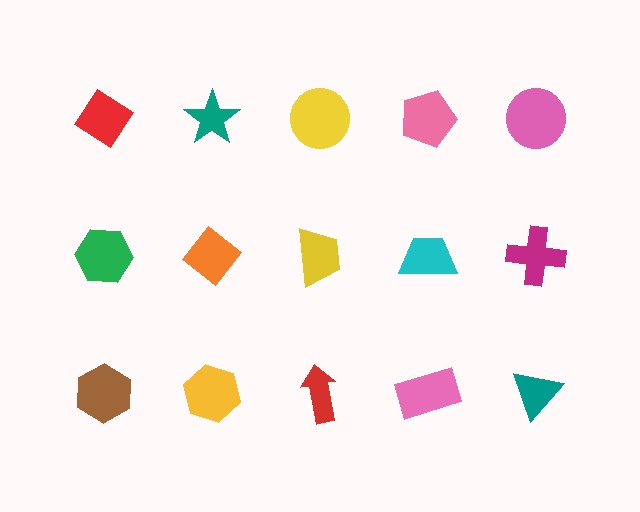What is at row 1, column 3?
A yellow circle.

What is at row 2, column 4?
A cyan trapezoid.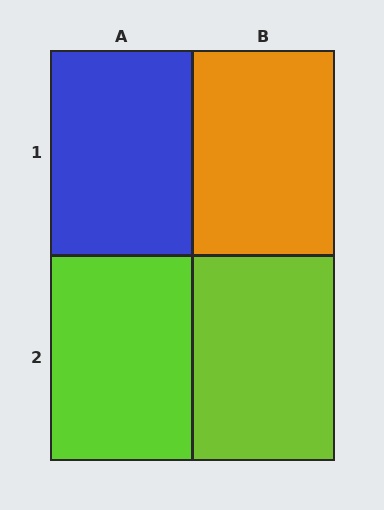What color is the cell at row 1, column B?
Orange.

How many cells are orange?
1 cell is orange.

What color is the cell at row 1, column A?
Blue.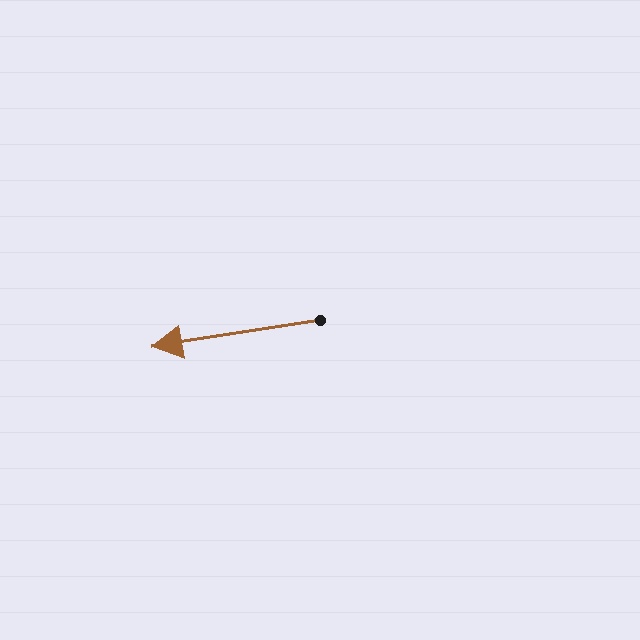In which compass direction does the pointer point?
West.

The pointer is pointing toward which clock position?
Roughly 9 o'clock.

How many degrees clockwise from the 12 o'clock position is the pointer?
Approximately 261 degrees.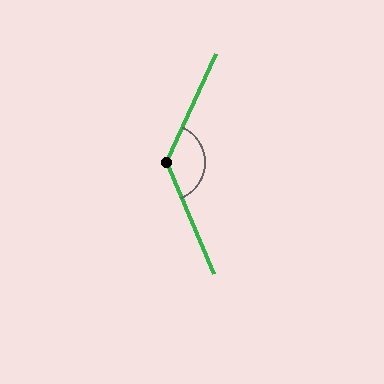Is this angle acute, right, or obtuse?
It is obtuse.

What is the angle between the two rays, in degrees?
Approximately 133 degrees.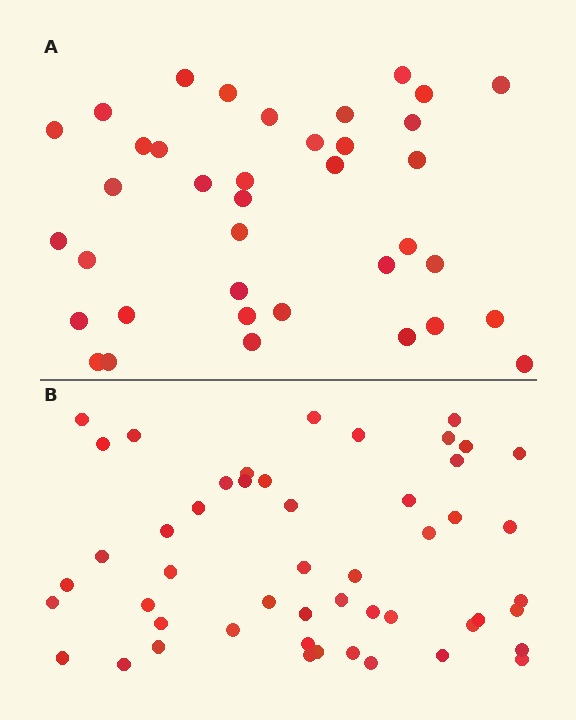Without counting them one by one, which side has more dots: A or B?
Region B (the bottom region) has more dots.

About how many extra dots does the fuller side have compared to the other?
Region B has roughly 12 or so more dots than region A.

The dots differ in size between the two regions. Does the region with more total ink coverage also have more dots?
No. Region A has more total ink coverage because its dots are larger, but region B actually contains more individual dots. Total area can be misleading — the number of items is what matters here.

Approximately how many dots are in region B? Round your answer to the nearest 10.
About 50 dots.